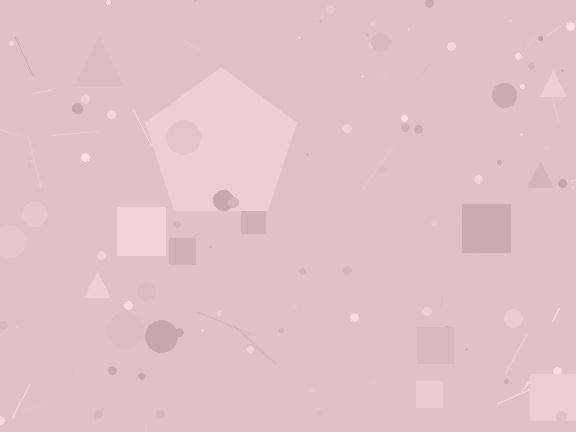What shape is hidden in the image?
A pentagon is hidden in the image.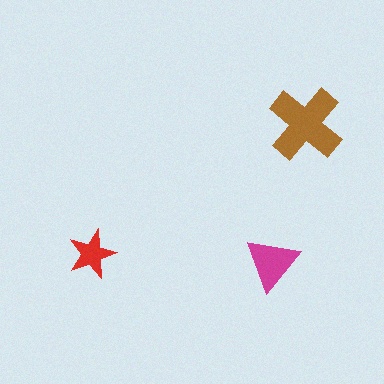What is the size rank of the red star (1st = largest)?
3rd.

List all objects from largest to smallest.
The brown cross, the magenta triangle, the red star.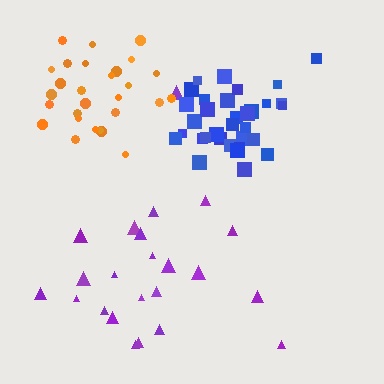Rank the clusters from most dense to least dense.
blue, orange, purple.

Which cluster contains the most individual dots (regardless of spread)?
Blue (34).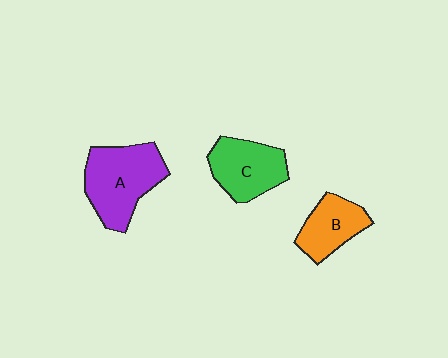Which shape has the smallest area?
Shape B (orange).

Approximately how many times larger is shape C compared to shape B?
Approximately 1.2 times.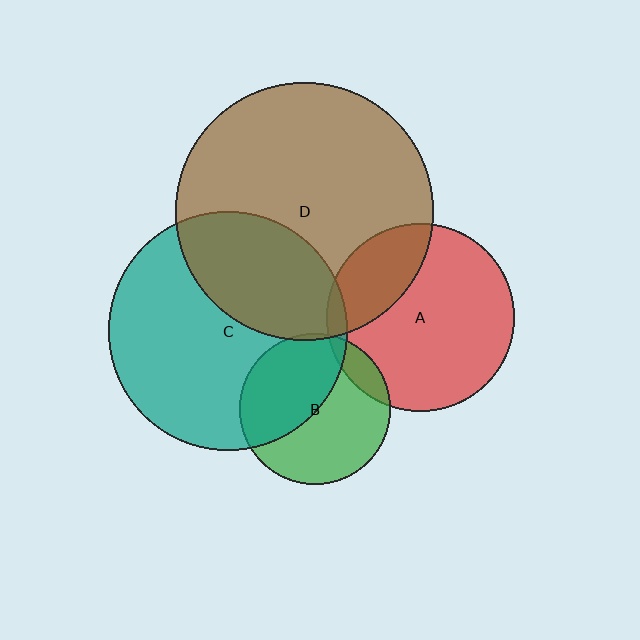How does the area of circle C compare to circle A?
Approximately 1.6 times.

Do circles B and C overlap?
Yes.